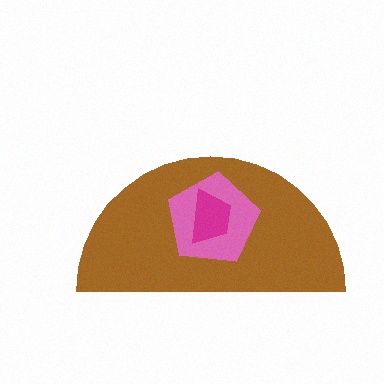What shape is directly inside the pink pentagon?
The magenta trapezoid.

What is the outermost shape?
The brown semicircle.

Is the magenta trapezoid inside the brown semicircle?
Yes.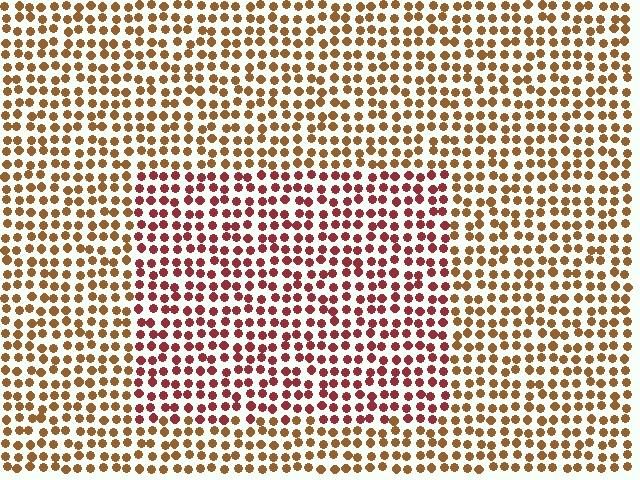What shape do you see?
I see a rectangle.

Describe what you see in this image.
The image is filled with small brown elements in a uniform arrangement. A rectangle-shaped region is visible where the elements are tinted to a slightly different hue, forming a subtle color boundary.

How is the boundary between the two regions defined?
The boundary is defined purely by a slight shift in hue (about 36 degrees). Spacing, size, and orientation are identical on both sides.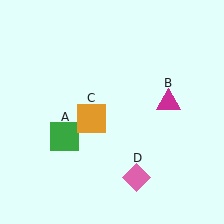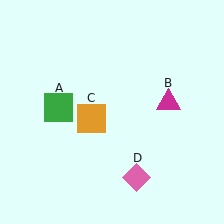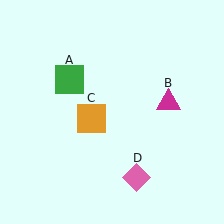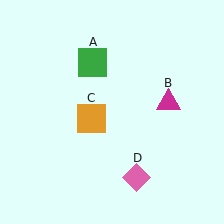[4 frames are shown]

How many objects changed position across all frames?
1 object changed position: green square (object A).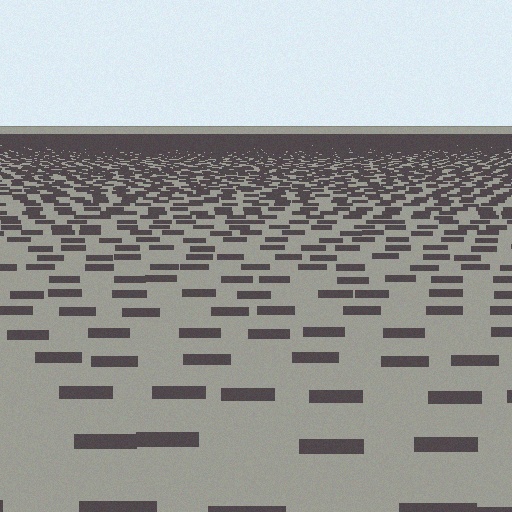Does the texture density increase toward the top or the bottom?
Density increases toward the top.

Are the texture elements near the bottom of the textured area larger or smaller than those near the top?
Larger. Near the bottom, elements are closer to the viewer and appear at a bigger on-screen size.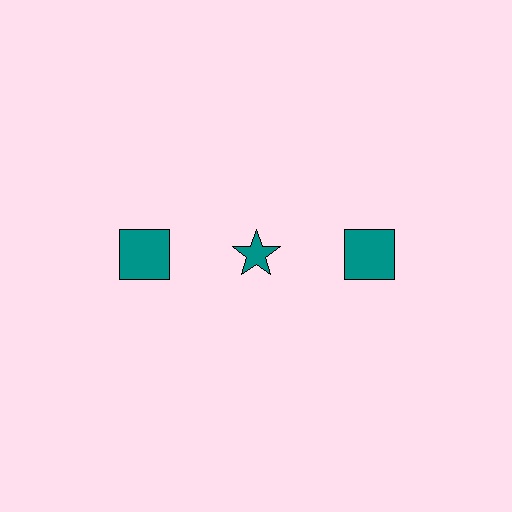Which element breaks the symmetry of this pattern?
The teal star in the top row, second from left column breaks the symmetry. All other shapes are teal squares.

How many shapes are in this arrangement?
There are 3 shapes arranged in a grid pattern.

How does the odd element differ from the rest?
It has a different shape: star instead of square.